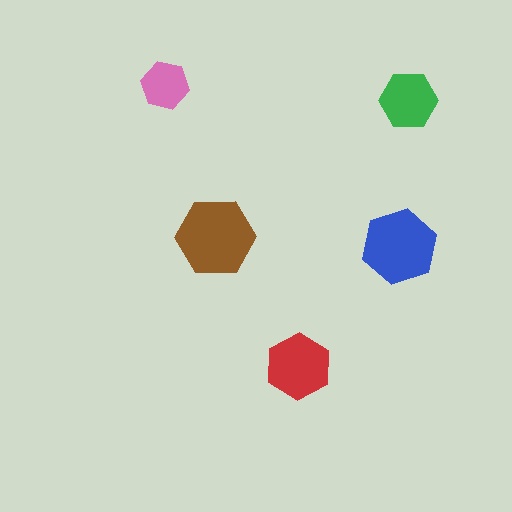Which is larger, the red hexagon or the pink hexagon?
The red one.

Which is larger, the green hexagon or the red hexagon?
The red one.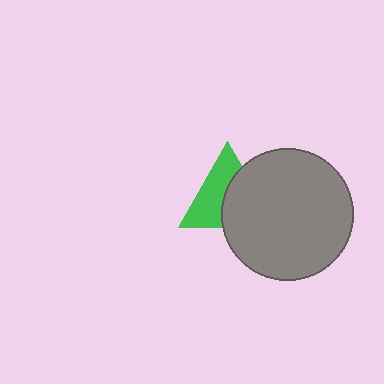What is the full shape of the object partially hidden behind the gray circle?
The partially hidden object is a green triangle.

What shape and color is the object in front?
The object in front is a gray circle.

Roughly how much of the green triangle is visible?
About half of it is visible (roughly 52%).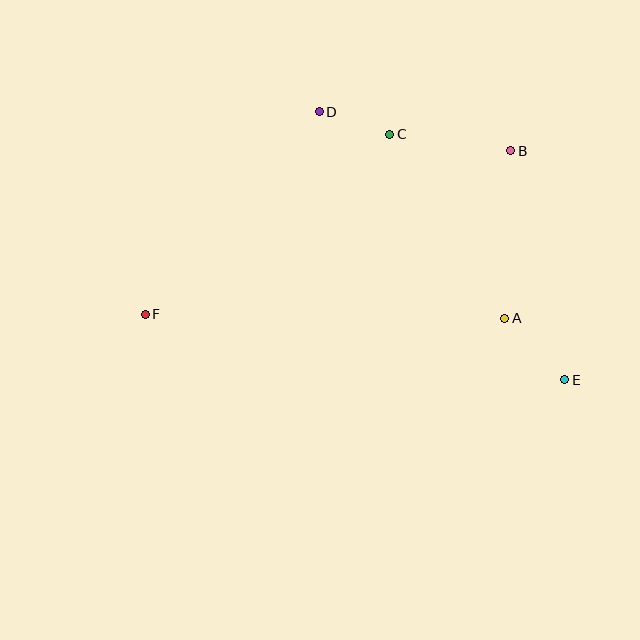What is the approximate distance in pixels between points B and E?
The distance between B and E is approximately 235 pixels.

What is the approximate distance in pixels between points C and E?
The distance between C and E is approximately 301 pixels.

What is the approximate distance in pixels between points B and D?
The distance between B and D is approximately 195 pixels.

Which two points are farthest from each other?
Points E and F are farthest from each other.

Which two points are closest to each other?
Points C and D are closest to each other.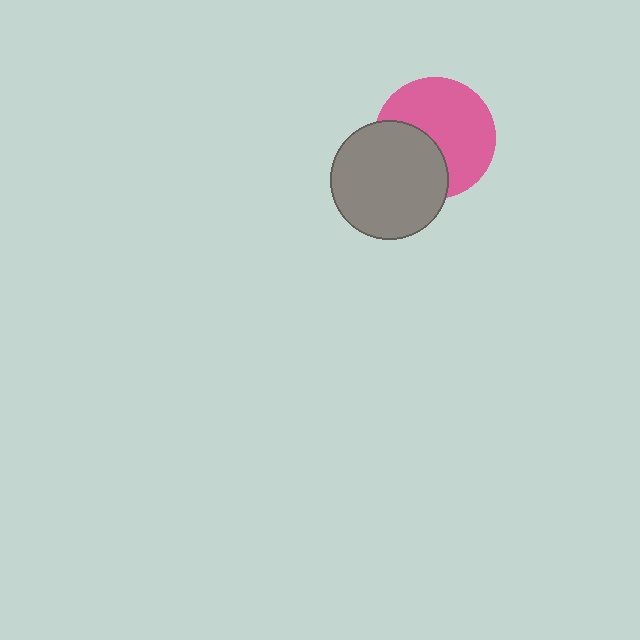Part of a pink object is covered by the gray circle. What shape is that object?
It is a circle.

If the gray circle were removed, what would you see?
You would see the complete pink circle.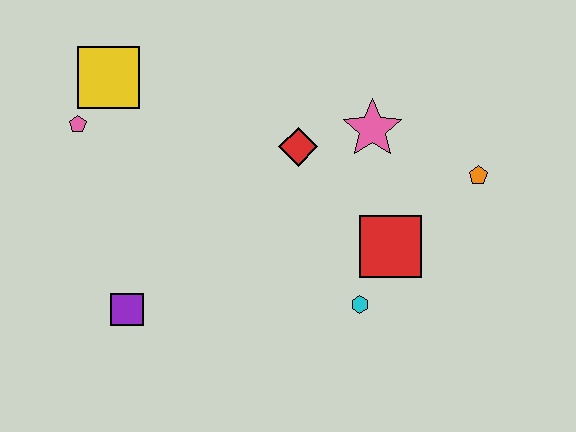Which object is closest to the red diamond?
The pink star is closest to the red diamond.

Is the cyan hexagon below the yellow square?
Yes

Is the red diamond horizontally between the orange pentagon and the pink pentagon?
Yes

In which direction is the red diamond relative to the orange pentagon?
The red diamond is to the left of the orange pentagon.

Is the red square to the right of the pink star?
Yes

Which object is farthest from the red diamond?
The purple square is farthest from the red diamond.